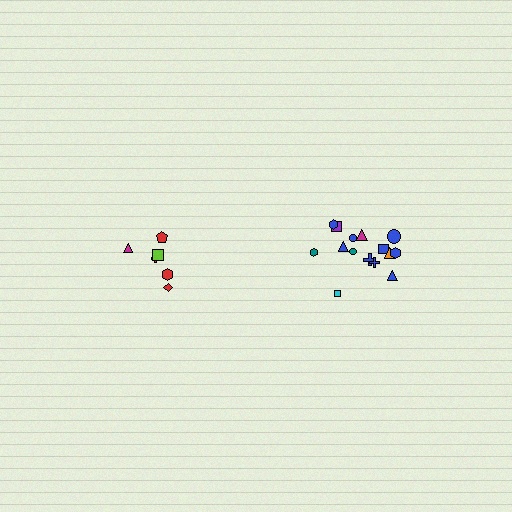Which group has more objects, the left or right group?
The right group.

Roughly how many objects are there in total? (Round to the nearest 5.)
Roughly 20 objects in total.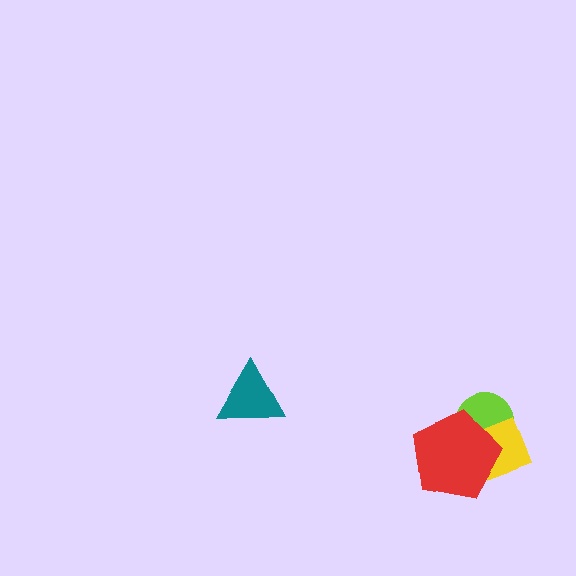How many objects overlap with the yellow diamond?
2 objects overlap with the yellow diamond.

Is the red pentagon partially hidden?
No, no other shape covers it.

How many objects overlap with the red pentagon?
2 objects overlap with the red pentagon.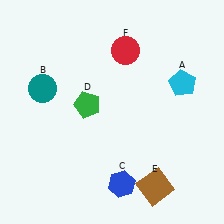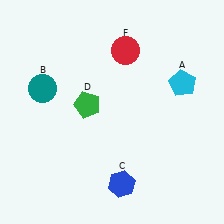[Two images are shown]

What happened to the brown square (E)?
The brown square (E) was removed in Image 2. It was in the bottom-right area of Image 1.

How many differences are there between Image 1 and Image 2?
There is 1 difference between the two images.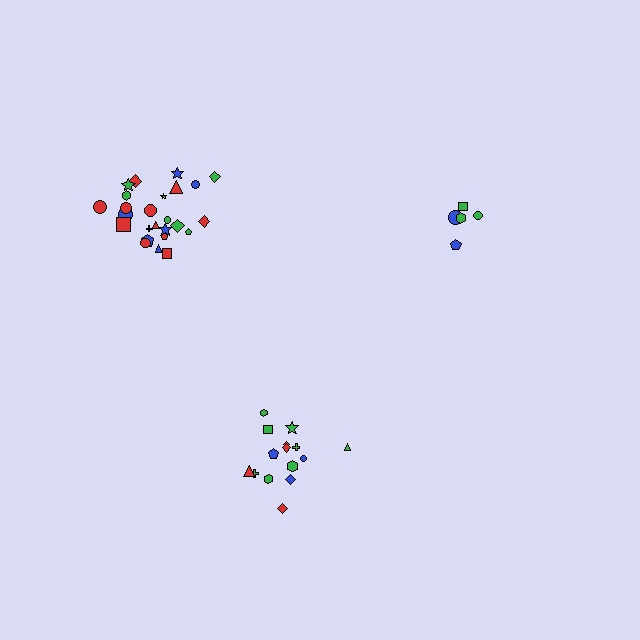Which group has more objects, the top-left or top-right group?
The top-left group.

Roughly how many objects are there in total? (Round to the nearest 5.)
Roughly 45 objects in total.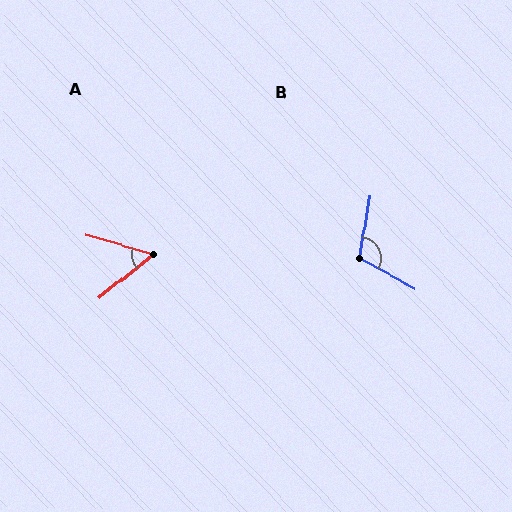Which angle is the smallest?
A, at approximately 55 degrees.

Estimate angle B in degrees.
Approximately 109 degrees.